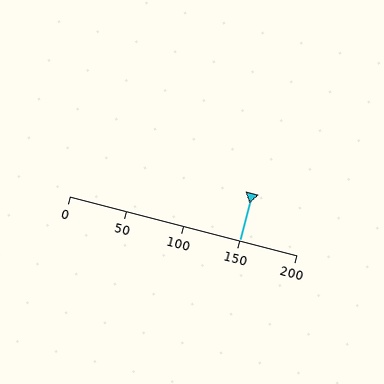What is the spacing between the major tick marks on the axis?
The major ticks are spaced 50 apart.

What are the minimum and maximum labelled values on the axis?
The axis runs from 0 to 200.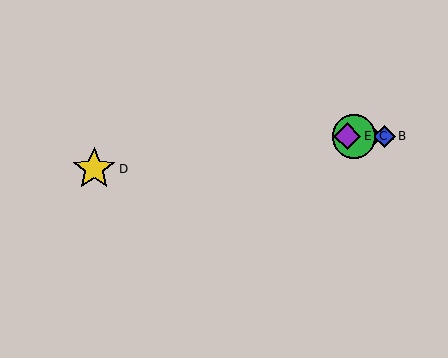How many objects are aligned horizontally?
4 objects (A, B, C, E) are aligned horizontally.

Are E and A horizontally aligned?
Yes, both are at y≈136.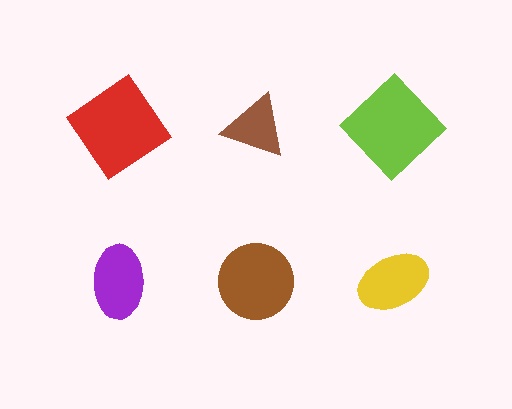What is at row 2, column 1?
A purple ellipse.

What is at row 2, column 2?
A brown circle.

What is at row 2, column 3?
A yellow ellipse.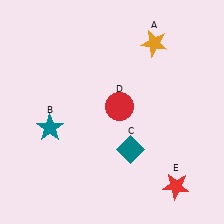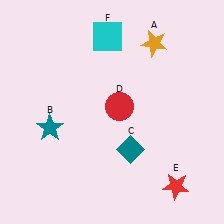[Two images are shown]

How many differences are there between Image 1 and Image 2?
There is 1 difference between the two images.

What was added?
A cyan square (F) was added in Image 2.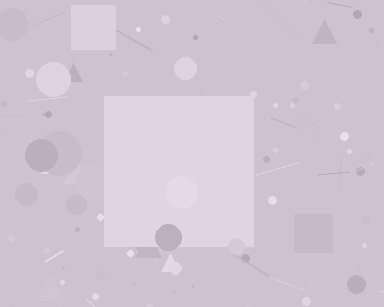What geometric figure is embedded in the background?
A square is embedded in the background.